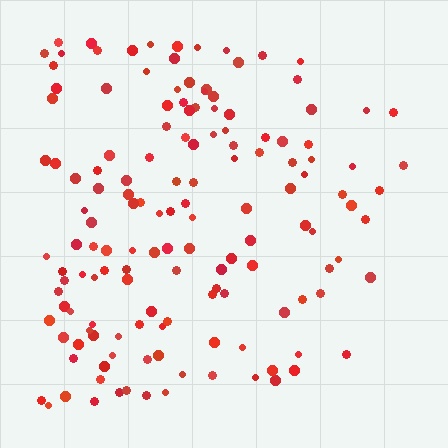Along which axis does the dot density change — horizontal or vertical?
Horizontal.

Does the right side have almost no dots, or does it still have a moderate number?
Still a moderate number, just noticeably fewer than the left.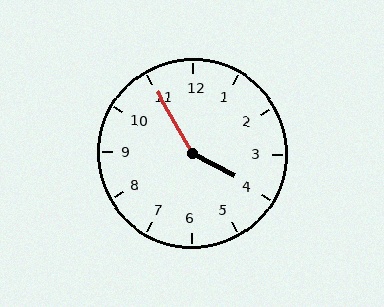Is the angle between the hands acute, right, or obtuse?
It is obtuse.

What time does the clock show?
3:55.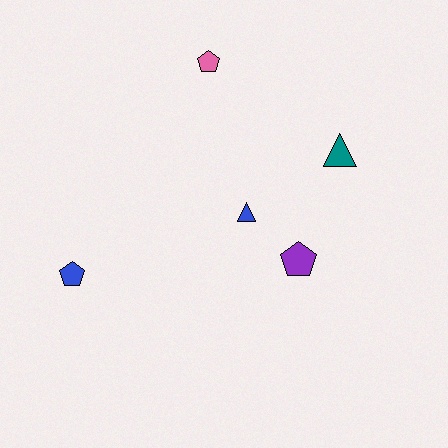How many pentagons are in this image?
There are 3 pentagons.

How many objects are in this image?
There are 5 objects.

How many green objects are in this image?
There are no green objects.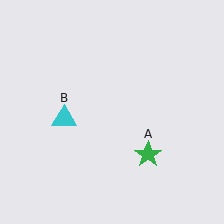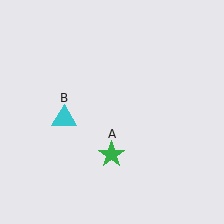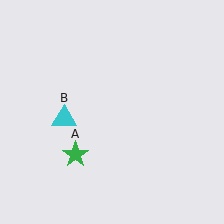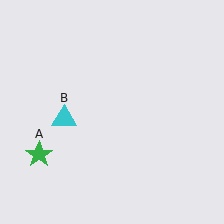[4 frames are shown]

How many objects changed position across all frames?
1 object changed position: green star (object A).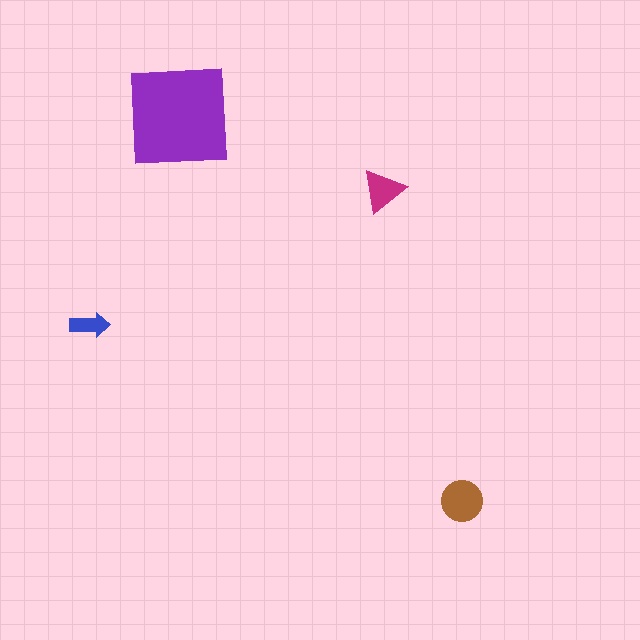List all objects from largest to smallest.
The purple square, the brown circle, the magenta triangle, the blue arrow.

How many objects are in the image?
There are 4 objects in the image.